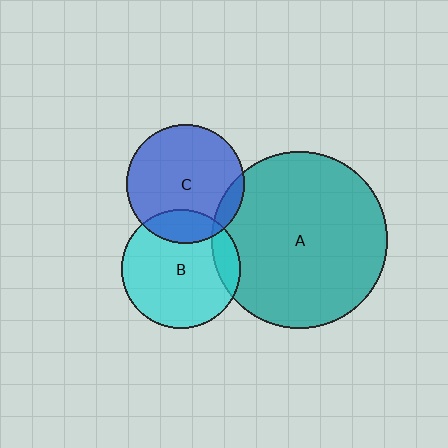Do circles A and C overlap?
Yes.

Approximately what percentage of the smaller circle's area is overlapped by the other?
Approximately 10%.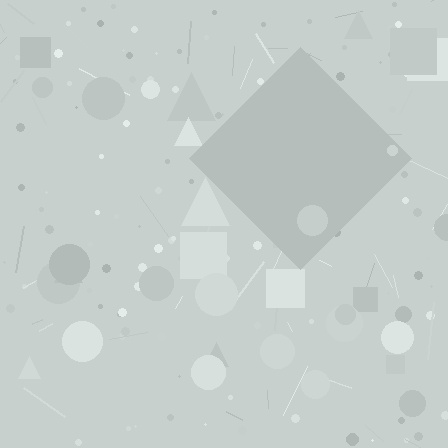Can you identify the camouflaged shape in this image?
The camouflaged shape is a diamond.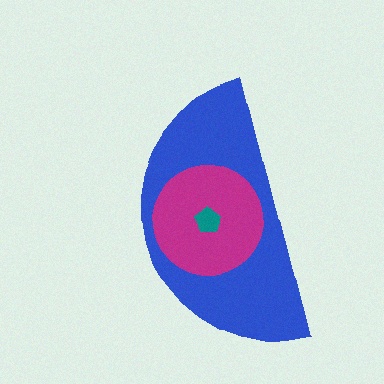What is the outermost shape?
The blue semicircle.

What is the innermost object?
The teal pentagon.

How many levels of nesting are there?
3.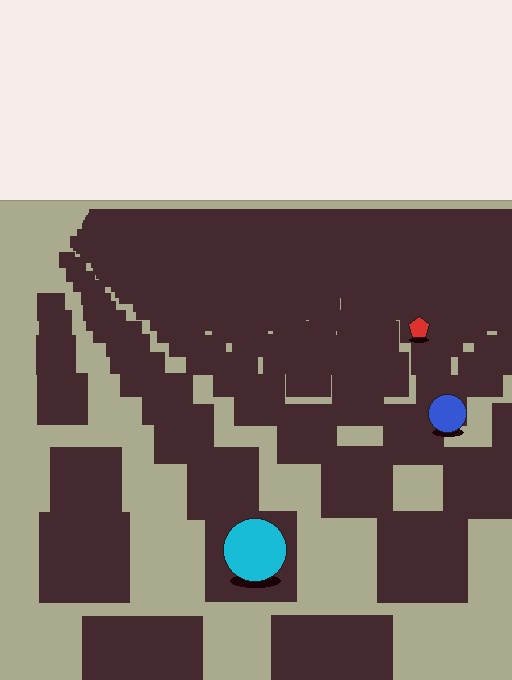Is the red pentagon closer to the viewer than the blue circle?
No. The blue circle is closer — you can tell from the texture gradient: the ground texture is coarser near it.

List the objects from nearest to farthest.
From nearest to farthest: the cyan circle, the blue circle, the red pentagon.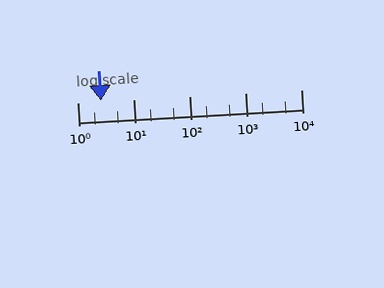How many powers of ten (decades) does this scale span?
The scale spans 4 decades, from 1 to 10000.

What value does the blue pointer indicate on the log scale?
The pointer indicates approximately 2.6.